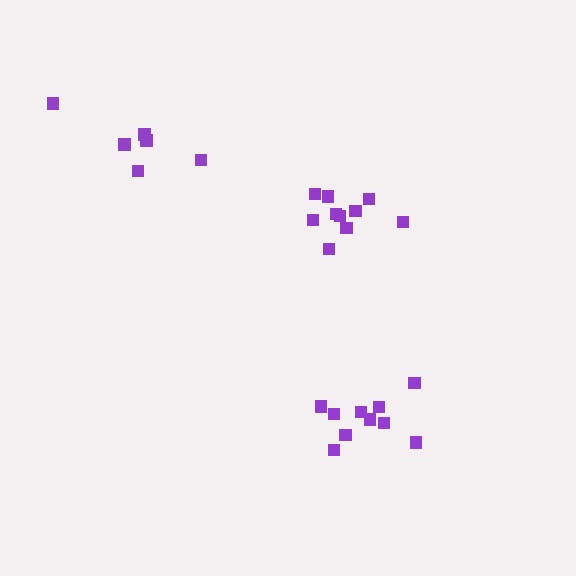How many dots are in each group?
Group 1: 6 dots, Group 2: 10 dots, Group 3: 10 dots (26 total).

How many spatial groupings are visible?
There are 3 spatial groupings.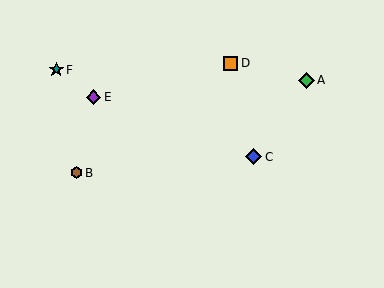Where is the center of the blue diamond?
The center of the blue diamond is at (254, 157).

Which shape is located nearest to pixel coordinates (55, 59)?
The teal star (labeled F) at (56, 70) is nearest to that location.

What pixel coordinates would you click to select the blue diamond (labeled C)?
Click at (254, 157) to select the blue diamond C.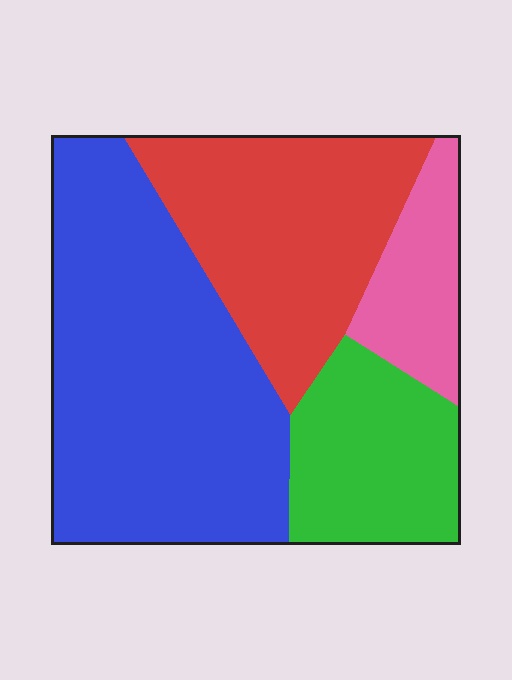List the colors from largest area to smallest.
From largest to smallest: blue, red, green, pink.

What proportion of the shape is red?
Red takes up about one quarter (1/4) of the shape.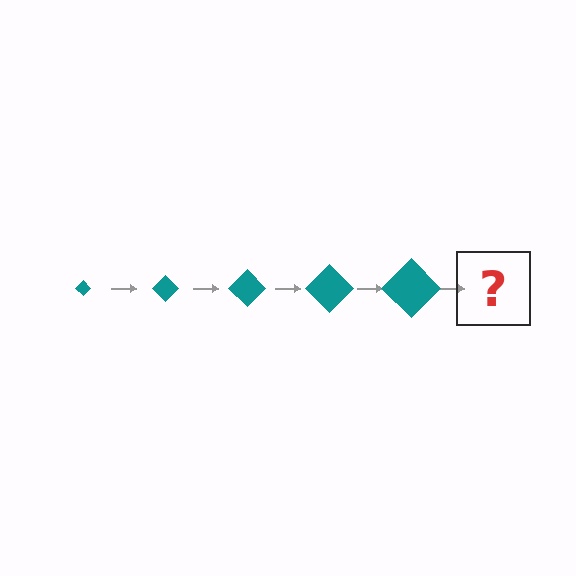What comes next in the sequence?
The next element should be a teal diamond, larger than the previous one.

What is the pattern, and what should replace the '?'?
The pattern is that the diamond gets progressively larger each step. The '?' should be a teal diamond, larger than the previous one.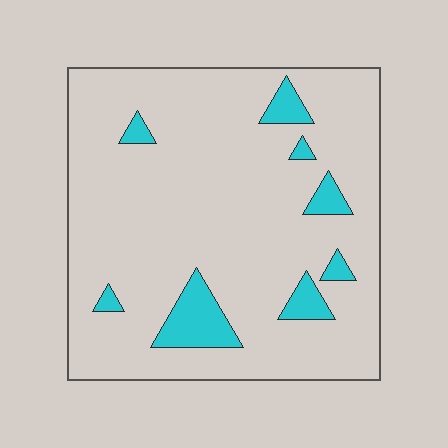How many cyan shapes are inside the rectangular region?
8.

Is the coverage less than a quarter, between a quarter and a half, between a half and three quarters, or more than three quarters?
Less than a quarter.